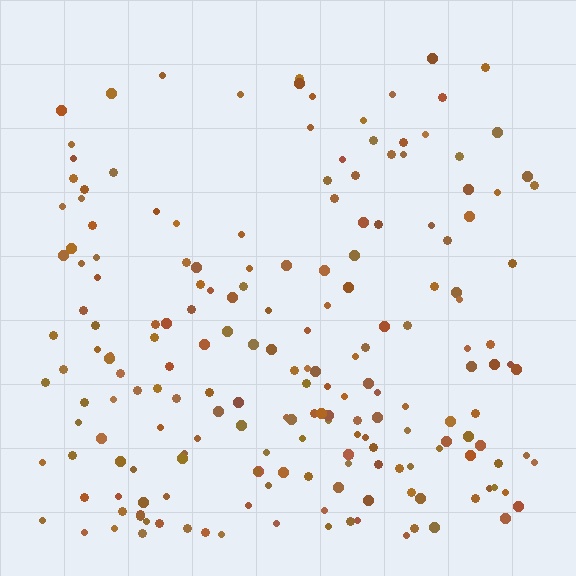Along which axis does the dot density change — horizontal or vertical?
Vertical.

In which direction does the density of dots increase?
From top to bottom, with the bottom side densest.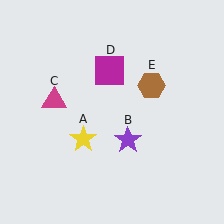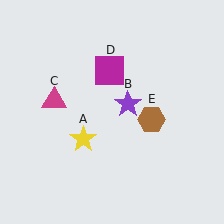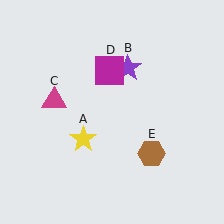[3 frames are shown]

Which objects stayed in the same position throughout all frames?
Yellow star (object A) and magenta triangle (object C) and magenta square (object D) remained stationary.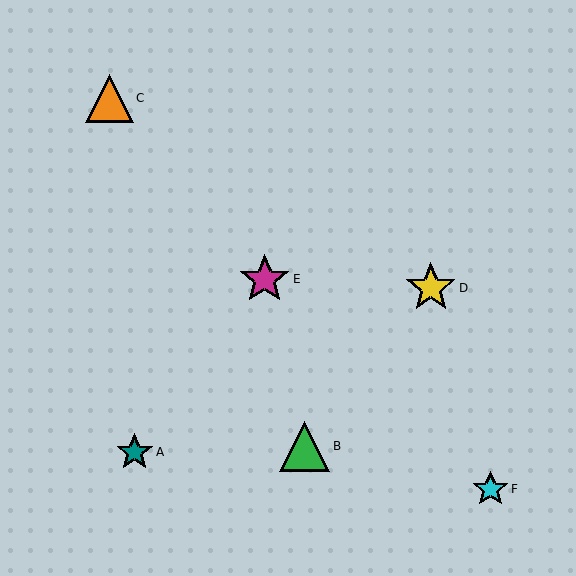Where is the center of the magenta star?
The center of the magenta star is at (265, 279).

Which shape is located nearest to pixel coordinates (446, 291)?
The yellow star (labeled D) at (431, 288) is nearest to that location.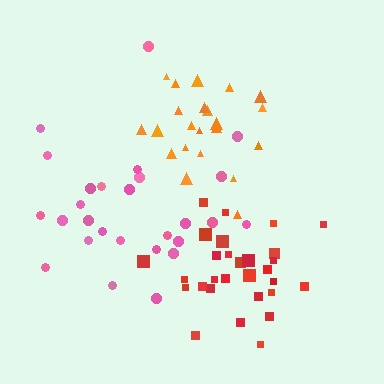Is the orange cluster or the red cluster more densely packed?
Red.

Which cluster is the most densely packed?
Red.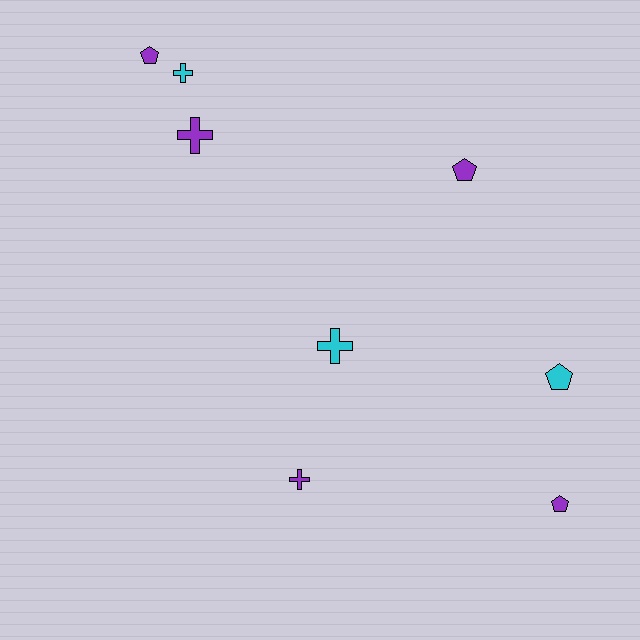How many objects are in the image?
There are 8 objects.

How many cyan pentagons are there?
There is 1 cyan pentagon.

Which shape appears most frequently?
Cross, with 4 objects.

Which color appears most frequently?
Purple, with 5 objects.